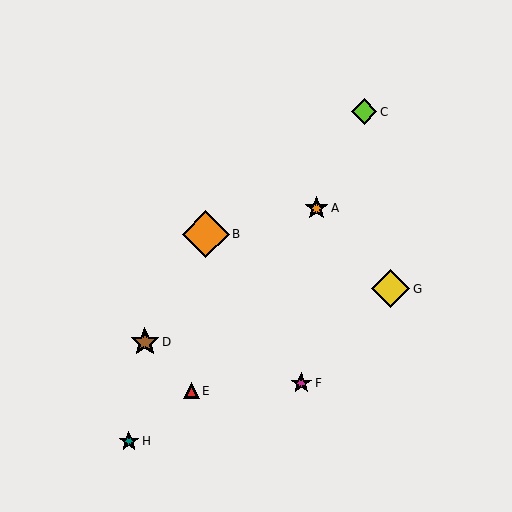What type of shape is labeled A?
Shape A is an orange star.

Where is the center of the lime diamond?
The center of the lime diamond is at (364, 112).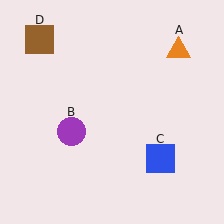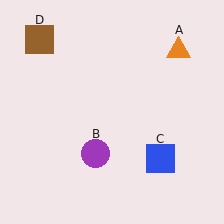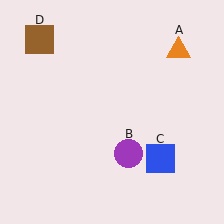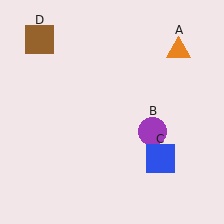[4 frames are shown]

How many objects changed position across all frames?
1 object changed position: purple circle (object B).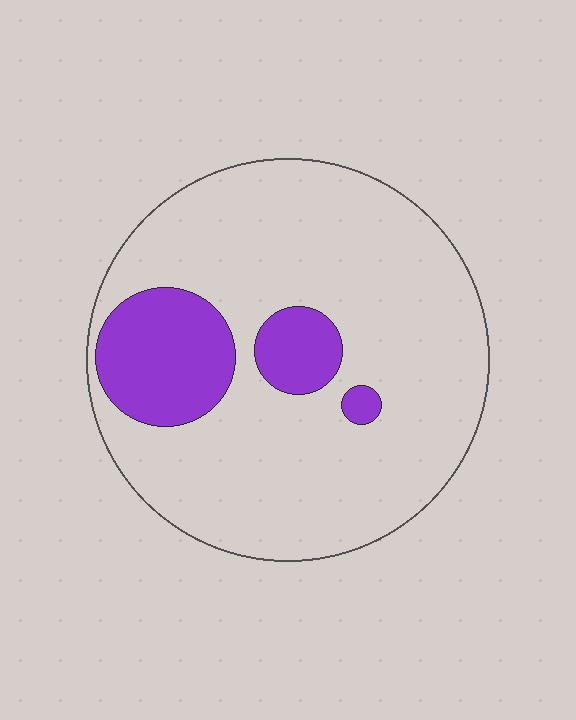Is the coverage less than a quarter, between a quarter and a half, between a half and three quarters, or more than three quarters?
Less than a quarter.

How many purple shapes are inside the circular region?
3.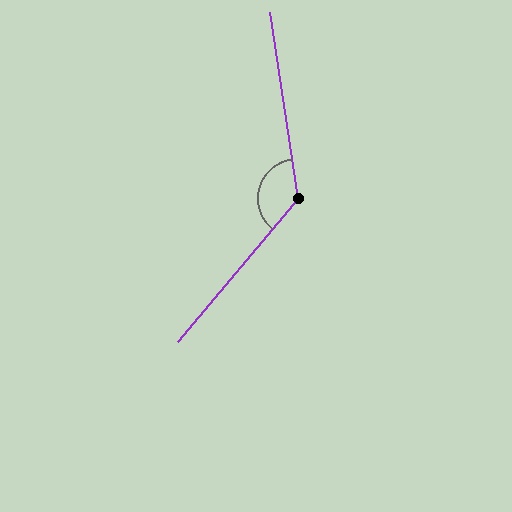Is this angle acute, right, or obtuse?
It is obtuse.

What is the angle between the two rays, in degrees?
Approximately 132 degrees.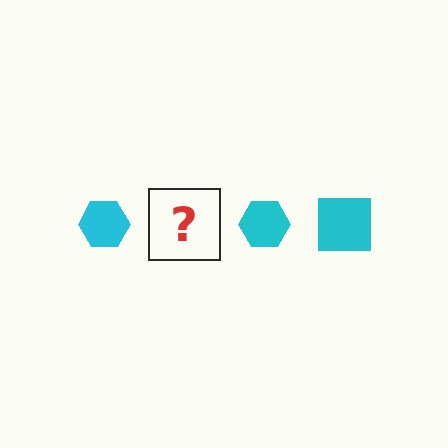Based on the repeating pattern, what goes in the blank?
The blank should be a cyan square.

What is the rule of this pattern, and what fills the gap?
The rule is that the pattern cycles through hexagon, square shapes in cyan. The gap should be filled with a cyan square.